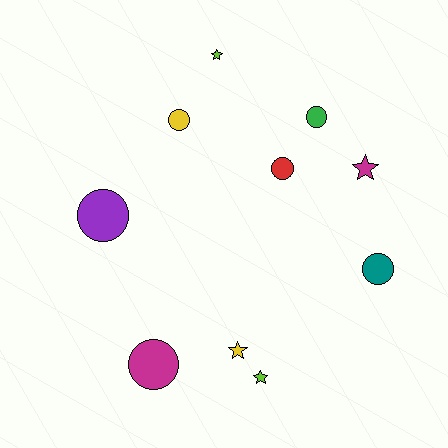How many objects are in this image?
There are 10 objects.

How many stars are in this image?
There are 4 stars.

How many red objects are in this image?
There is 1 red object.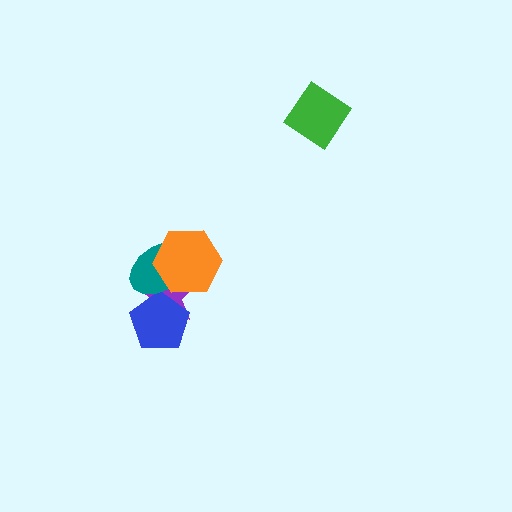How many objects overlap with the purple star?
3 objects overlap with the purple star.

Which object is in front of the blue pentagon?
The teal ellipse is in front of the blue pentagon.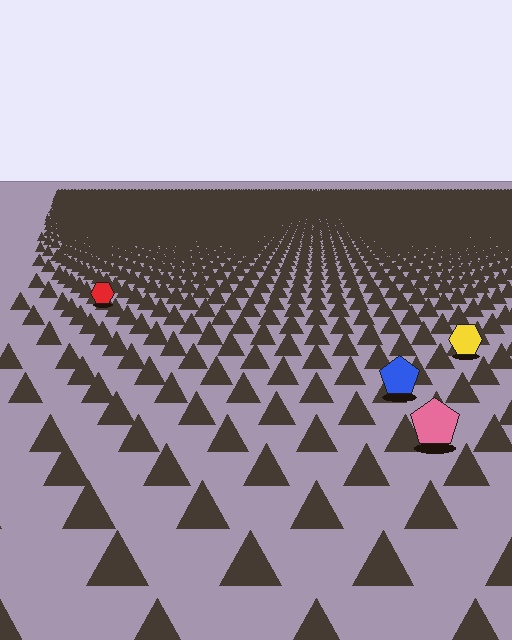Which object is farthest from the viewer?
The red hexagon is farthest from the viewer. It appears smaller and the ground texture around it is denser.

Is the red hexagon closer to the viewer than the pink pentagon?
No. The pink pentagon is closer — you can tell from the texture gradient: the ground texture is coarser near it.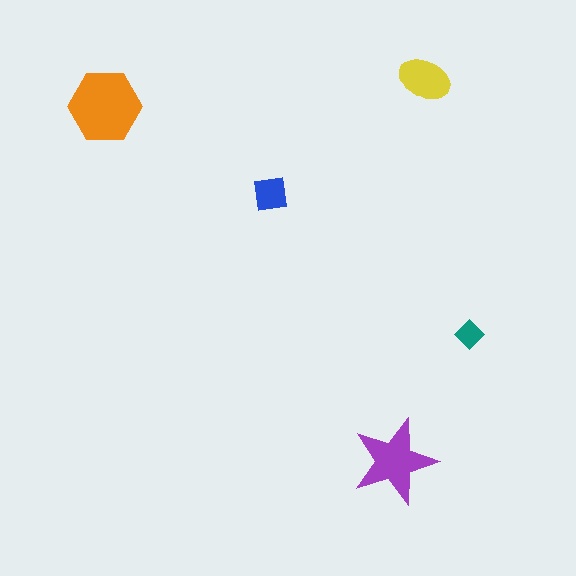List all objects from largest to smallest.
The orange hexagon, the purple star, the yellow ellipse, the blue square, the teal diamond.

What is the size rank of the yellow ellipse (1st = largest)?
3rd.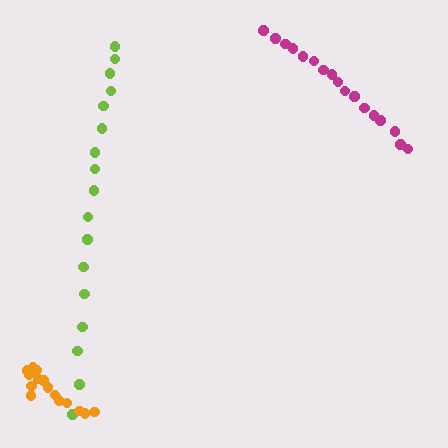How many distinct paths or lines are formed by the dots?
There are 3 distinct paths.